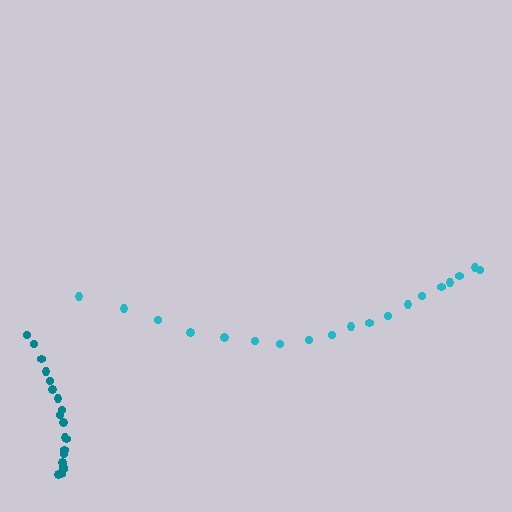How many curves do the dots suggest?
There are 2 distinct paths.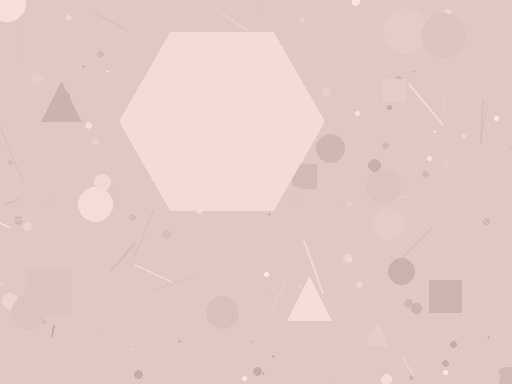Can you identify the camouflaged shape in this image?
The camouflaged shape is a hexagon.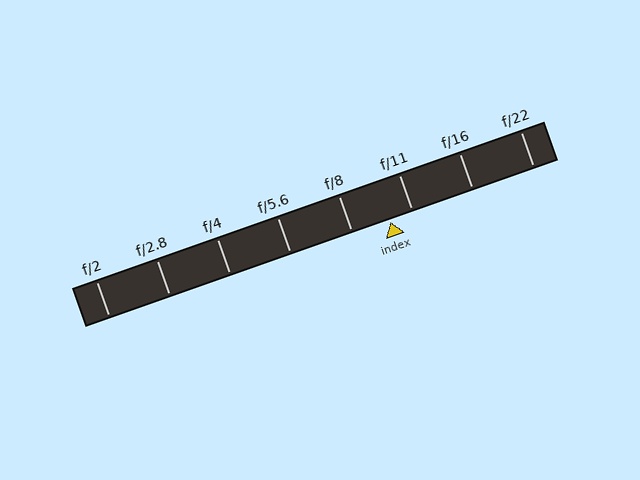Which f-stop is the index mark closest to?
The index mark is closest to f/11.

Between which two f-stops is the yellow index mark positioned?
The index mark is between f/8 and f/11.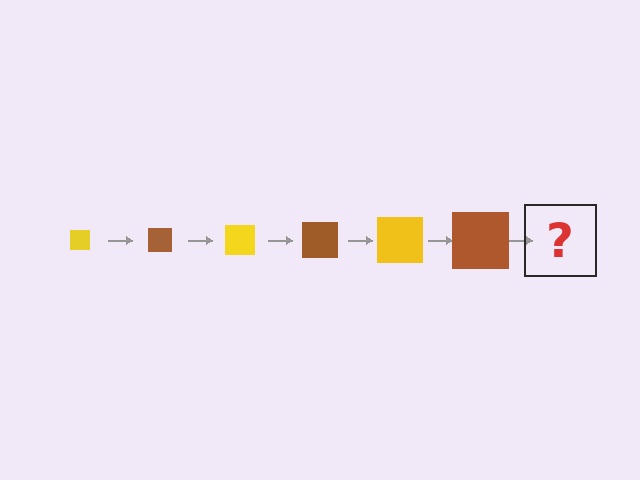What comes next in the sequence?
The next element should be a yellow square, larger than the previous one.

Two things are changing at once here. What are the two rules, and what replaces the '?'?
The two rules are that the square grows larger each step and the color cycles through yellow and brown. The '?' should be a yellow square, larger than the previous one.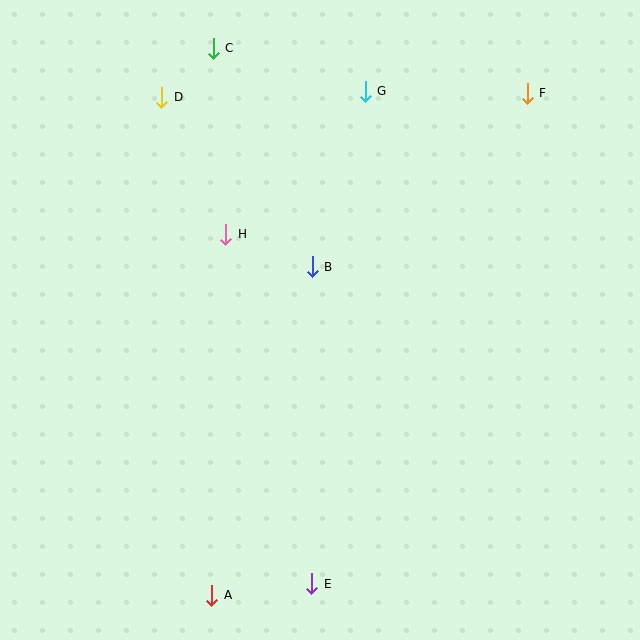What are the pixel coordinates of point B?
Point B is at (312, 267).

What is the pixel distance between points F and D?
The distance between F and D is 365 pixels.